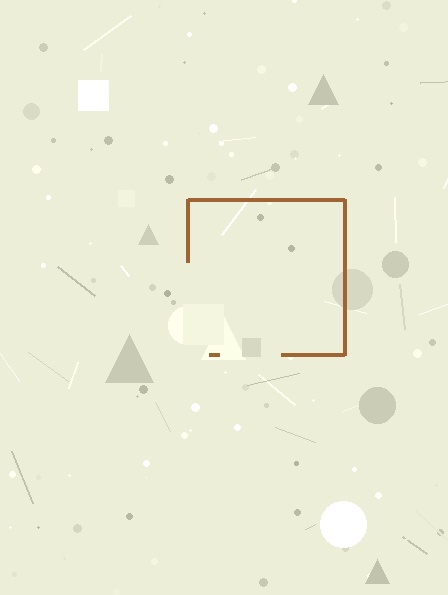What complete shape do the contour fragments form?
The contour fragments form a square.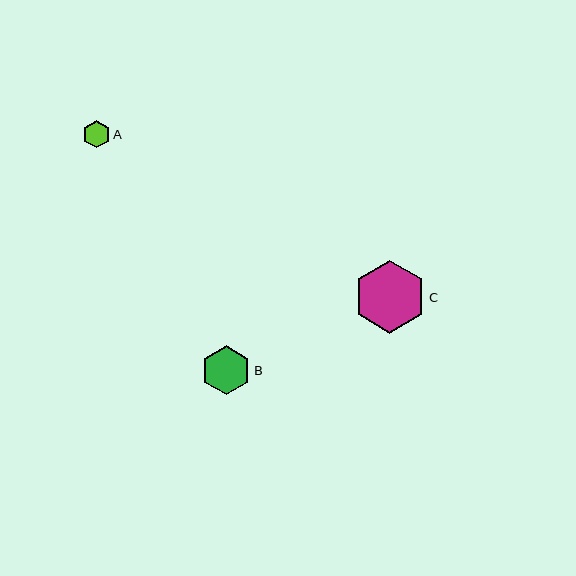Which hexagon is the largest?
Hexagon C is the largest with a size of approximately 72 pixels.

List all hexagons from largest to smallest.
From largest to smallest: C, B, A.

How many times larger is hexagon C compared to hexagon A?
Hexagon C is approximately 2.7 times the size of hexagon A.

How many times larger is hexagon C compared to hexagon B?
Hexagon C is approximately 1.5 times the size of hexagon B.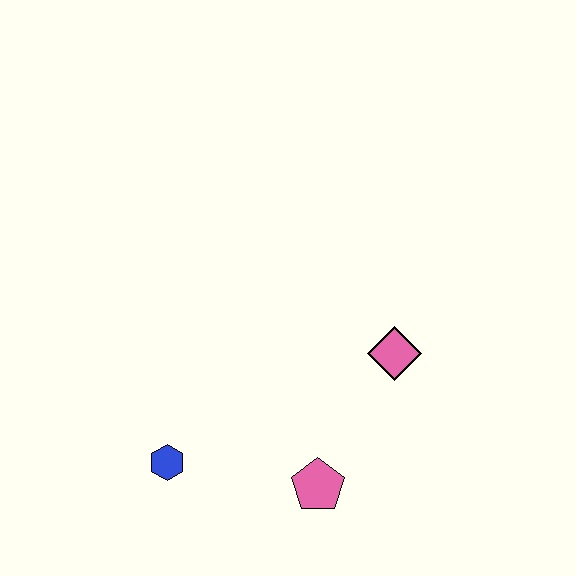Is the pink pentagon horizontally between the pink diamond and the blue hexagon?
Yes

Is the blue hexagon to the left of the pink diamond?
Yes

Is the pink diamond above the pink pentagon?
Yes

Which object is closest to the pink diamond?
The pink pentagon is closest to the pink diamond.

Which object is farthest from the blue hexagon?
The pink diamond is farthest from the blue hexagon.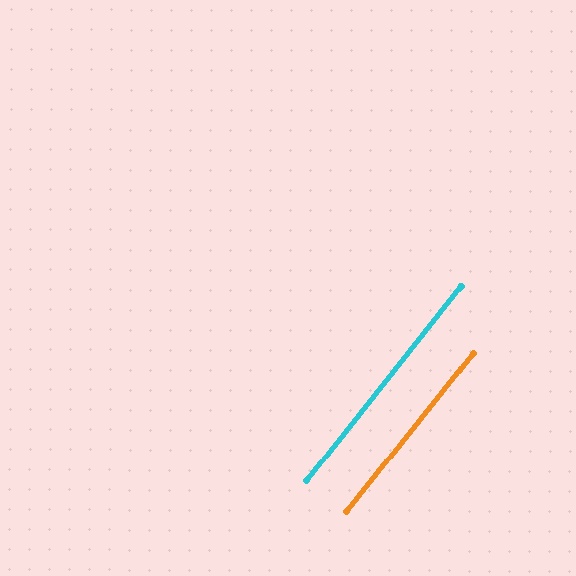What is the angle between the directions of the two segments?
Approximately 0 degrees.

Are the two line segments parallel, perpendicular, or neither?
Parallel — their directions differ by only 0.0°.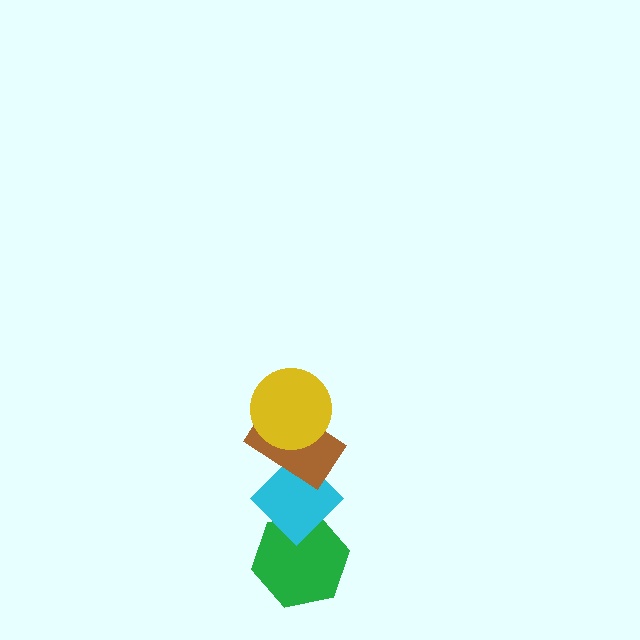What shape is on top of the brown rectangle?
The yellow circle is on top of the brown rectangle.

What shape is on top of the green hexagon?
The cyan diamond is on top of the green hexagon.